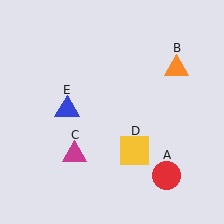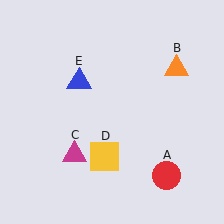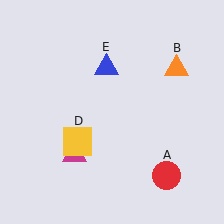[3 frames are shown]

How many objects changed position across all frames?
2 objects changed position: yellow square (object D), blue triangle (object E).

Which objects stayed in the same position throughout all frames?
Red circle (object A) and orange triangle (object B) and magenta triangle (object C) remained stationary.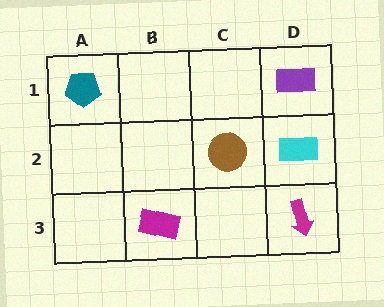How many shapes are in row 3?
2 shapes.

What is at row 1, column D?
A purple rectangle.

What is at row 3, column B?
A magenta rectangle.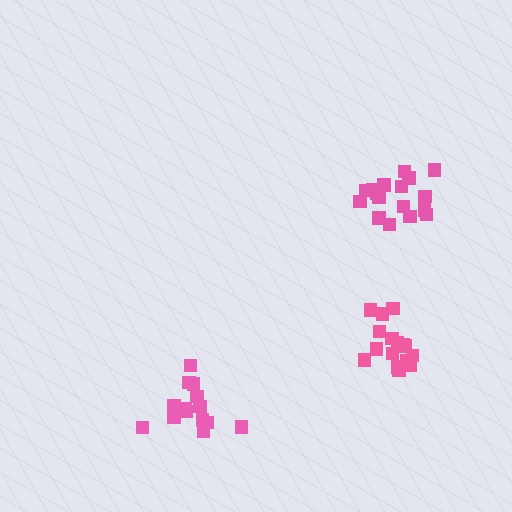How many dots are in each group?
Group 1: 19 dots, Group 2: 15 dots, Group 3: 16 dots (50 total).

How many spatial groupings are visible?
There are 3 spatial groupings.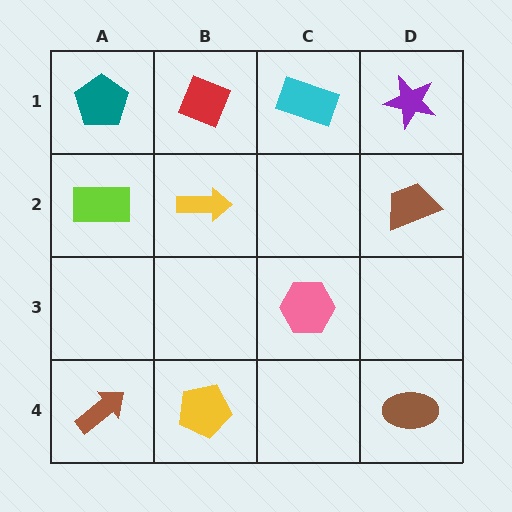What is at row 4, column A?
A brown arrow.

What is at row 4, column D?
A brown ellipse.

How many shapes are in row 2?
3 shapes.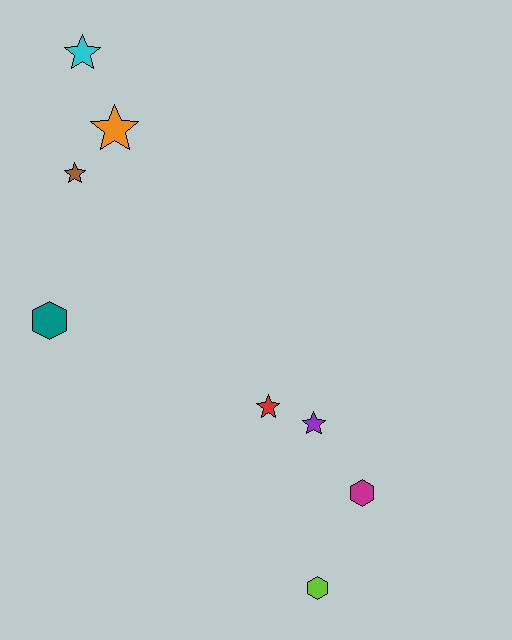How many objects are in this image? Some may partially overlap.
There are 8 objects.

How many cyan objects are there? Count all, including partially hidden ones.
There is 1 cyan object.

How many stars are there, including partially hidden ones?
There are 5 stars.